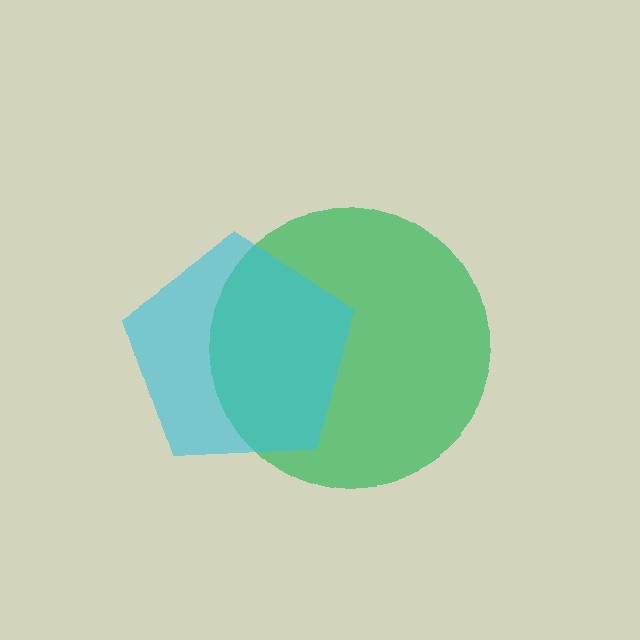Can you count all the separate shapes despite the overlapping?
Yes, there are 2 separate shapes.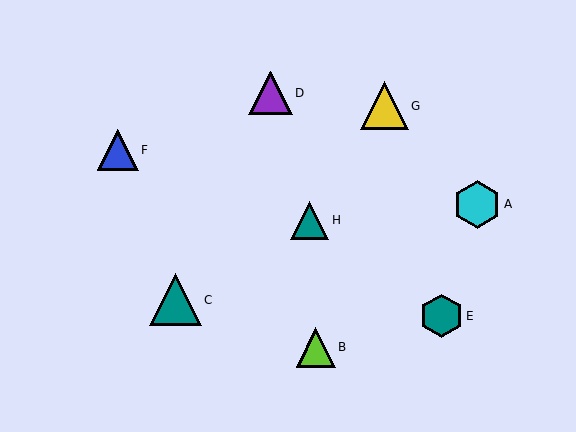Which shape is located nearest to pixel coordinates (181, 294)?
The teal triangle (labeled C) at (175, 300) is nearest to that location.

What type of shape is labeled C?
Shape C is a teal triangle.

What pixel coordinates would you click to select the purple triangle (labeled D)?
Click at (270, 93) to select the purple triangle D.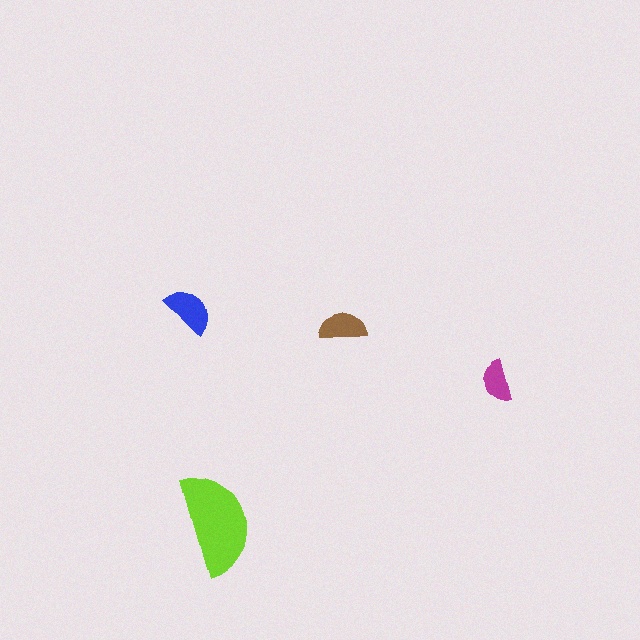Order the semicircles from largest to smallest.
the lime one, the blue one, the brown one, the magenta one.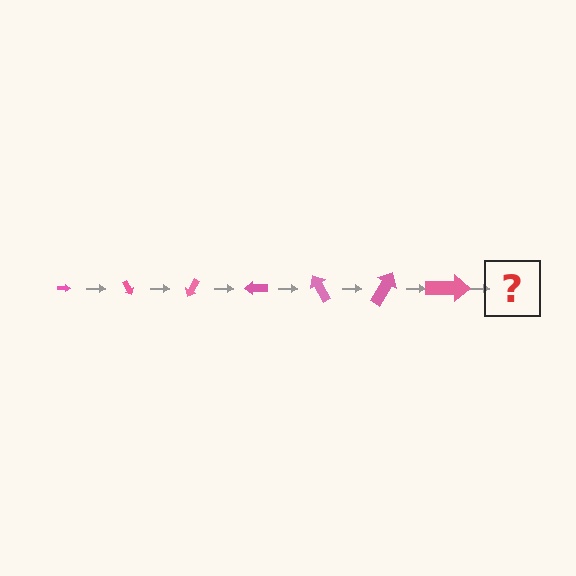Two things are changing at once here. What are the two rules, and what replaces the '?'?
The two rules are that the arrow grows larger each step and it rotates 60 degrees each step. The '?' should be an arrow, larger than the previous one and rotated 420 degrees from the start.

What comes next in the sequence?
The next element should be an arrow, larger than the previous one and rotated 420 degrees from the start.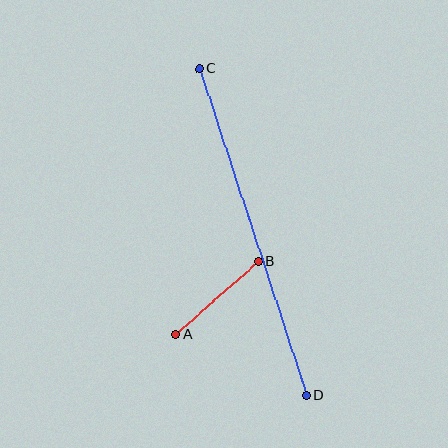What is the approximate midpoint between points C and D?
The midpoint is at approximately (253, 232) pixels.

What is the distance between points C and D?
The distance is approximately 344 pixels.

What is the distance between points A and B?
The distance is approximately 109 pixels.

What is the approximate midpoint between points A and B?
The midpoint is at approximately (217, 298) pixels.